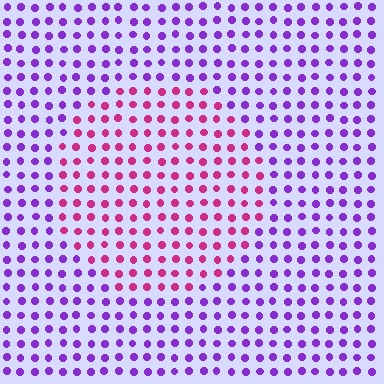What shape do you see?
I see a circle.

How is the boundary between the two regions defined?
The boundary is defined purely by a slight shift in hue (about 52 degrees). Spacing, size, and orientation are identical on both sides.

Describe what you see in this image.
The image is filled with small purple elements in a uniform arrangement. A circle-shaped region is visible where the elements are tinted to a slightly different hue, forming a subtle color boundary.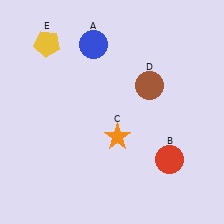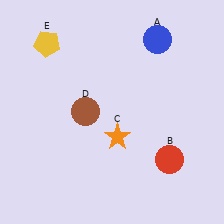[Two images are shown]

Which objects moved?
The objects that moved are: the blue circle (A), the brown circle (D).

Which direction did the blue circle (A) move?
The blue circle (A) moved right.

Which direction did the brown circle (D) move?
The brown circle (D) moved left.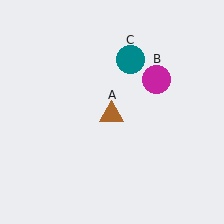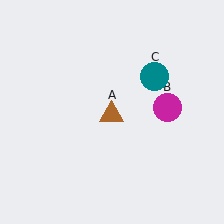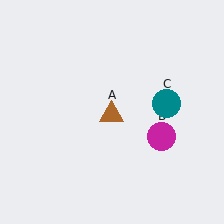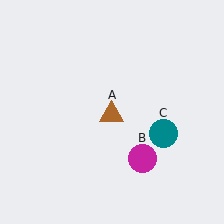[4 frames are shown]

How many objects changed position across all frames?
2 objects changed position: magenta circle (object B), teal circle (object C).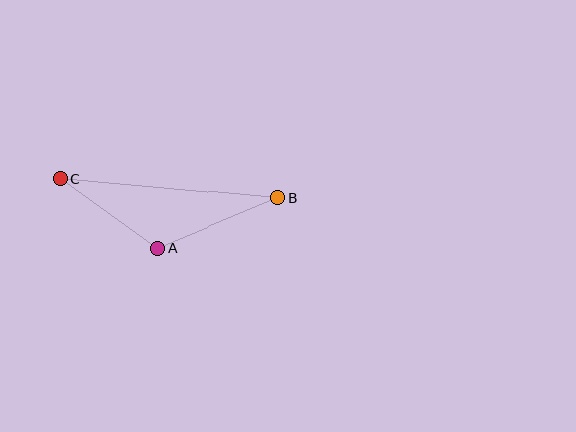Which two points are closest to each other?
Points A and C are closest to each other.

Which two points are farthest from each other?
Points B and C are farthest from each other.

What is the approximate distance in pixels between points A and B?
The distance between A and B is approximately 130 pixels.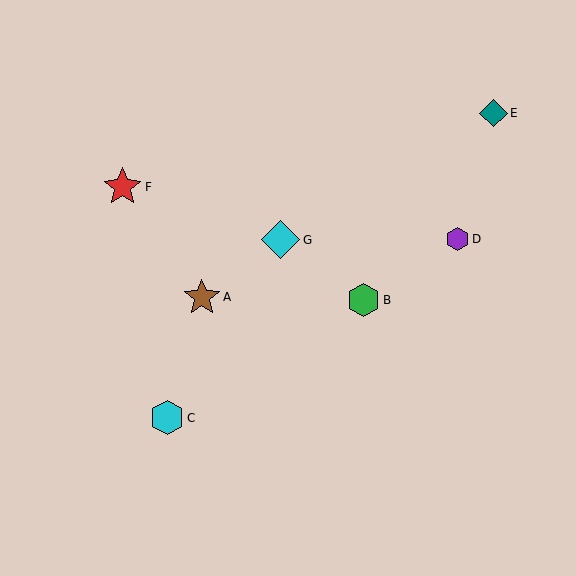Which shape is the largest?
The red star (labeled F) is the largest.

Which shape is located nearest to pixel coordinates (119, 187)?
The red star (labeled F) at (123, 187) is nearest to that location.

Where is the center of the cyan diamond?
The center of the cyan diamond is at (281, 240).